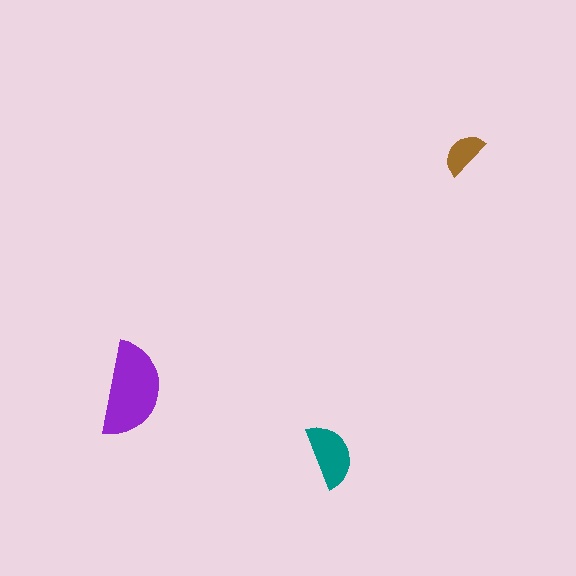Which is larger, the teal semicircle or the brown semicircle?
The teal one.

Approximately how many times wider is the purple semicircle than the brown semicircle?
About 2 times wider.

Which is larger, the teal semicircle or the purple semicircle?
The purple one.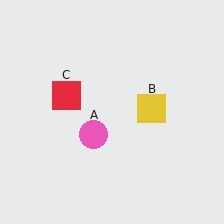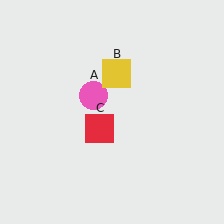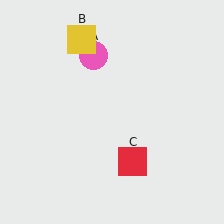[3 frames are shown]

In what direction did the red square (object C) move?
The red square (object C) moved down and to the right.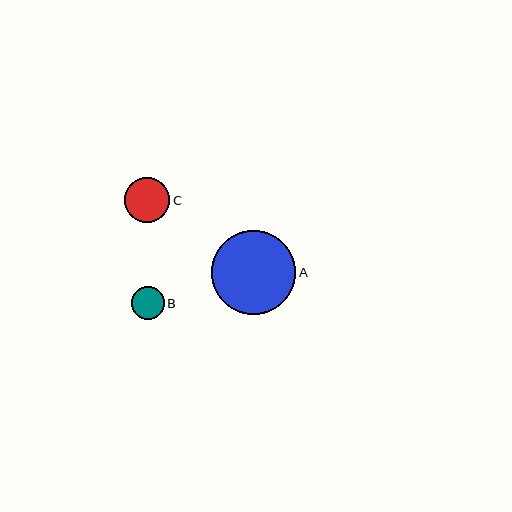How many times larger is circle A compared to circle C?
Circle A is approximately 1.9 times the size of circle C.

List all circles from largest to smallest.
From largest to smallest: A, C, B.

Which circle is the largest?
Circle A is the largest with a size of approximately 84 pixels.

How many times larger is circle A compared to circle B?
Circle A is approximately 2.6 times the size of circle B.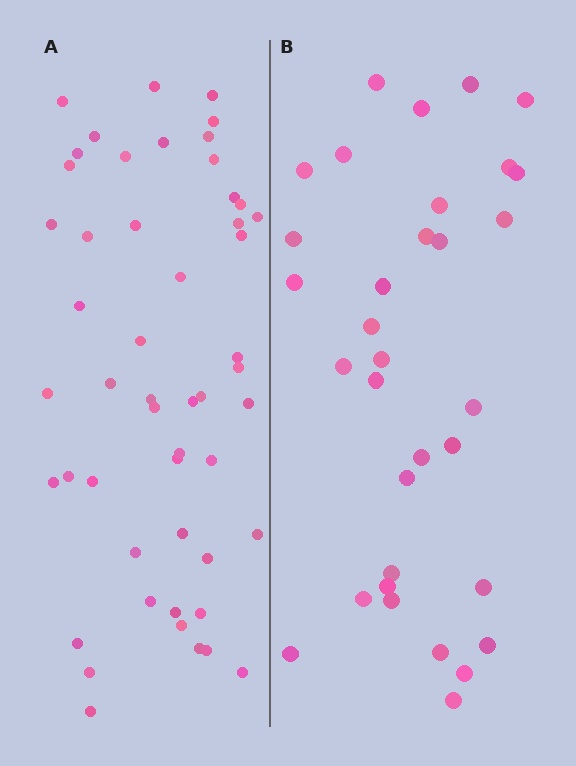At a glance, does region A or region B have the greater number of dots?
Region A (the left region) has more dots.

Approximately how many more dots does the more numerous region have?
Region A has approximately 20 more dots than region B.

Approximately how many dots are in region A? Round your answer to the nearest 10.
About 50 dots. (The exact count is 51, which rounds to 50.)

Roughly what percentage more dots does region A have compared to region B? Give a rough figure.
About 55% more.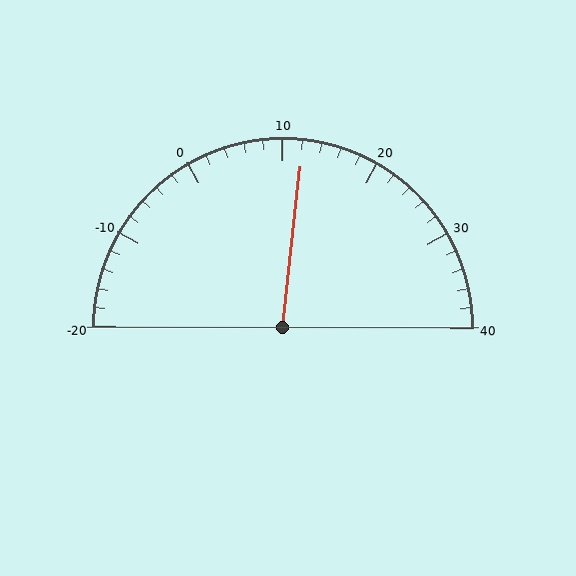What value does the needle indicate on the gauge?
The needle indicates approximately 12.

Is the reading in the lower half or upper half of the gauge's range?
The reading is in the upper half of the range (-20 to 40).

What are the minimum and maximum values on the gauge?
The gauge ranges from -20 to 40.